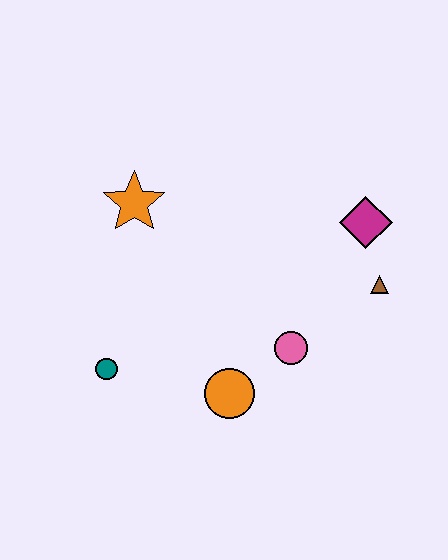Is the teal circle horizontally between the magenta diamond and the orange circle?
No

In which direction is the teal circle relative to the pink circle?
The teal circle is to the left of the pink circle.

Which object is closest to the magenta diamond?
The brown triangle is closest to the magenta diamond.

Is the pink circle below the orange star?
Yes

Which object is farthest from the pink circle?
The orange star is farthest from the pink circle.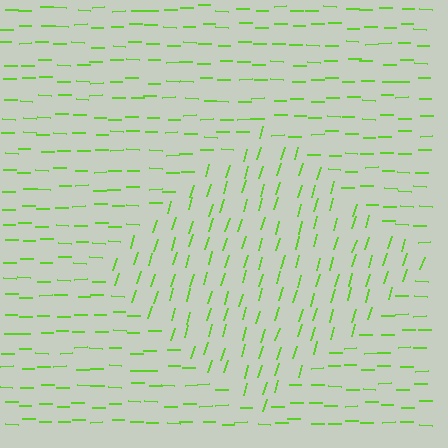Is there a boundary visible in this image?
Yes, there is a texture boundary formed by a change in line orientation.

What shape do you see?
I see a diamond.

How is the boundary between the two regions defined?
The boundary is defined purely by a change in line orientation (approximately 74 degrees difference). All lines are the same color and thickness.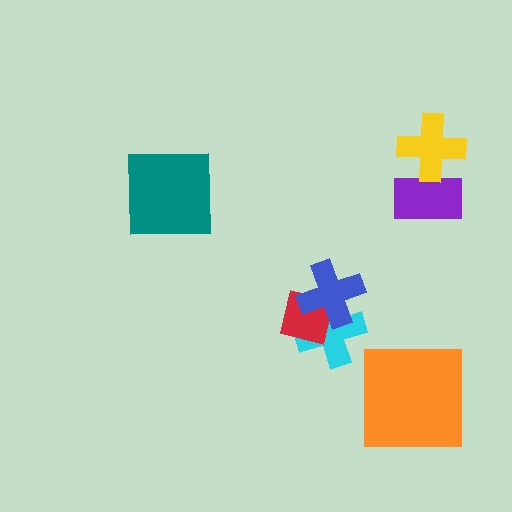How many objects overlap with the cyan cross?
2 objects overlap with the cyan cross.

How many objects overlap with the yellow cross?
1 object overlaps with the yellow cross.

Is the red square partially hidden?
Yes, it is partially covered by another shape.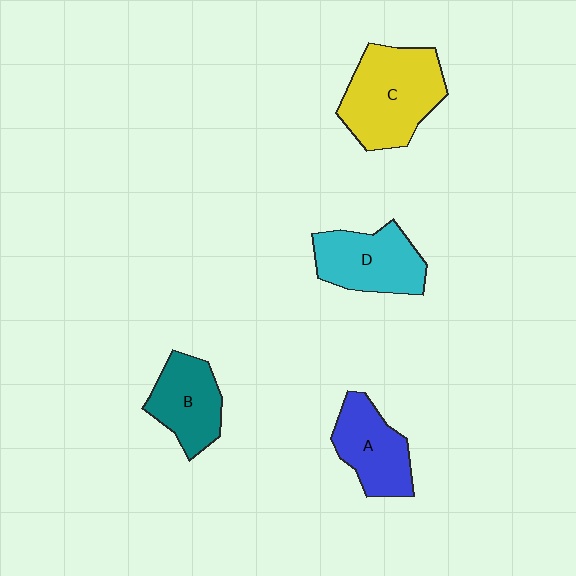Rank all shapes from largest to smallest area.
From largest to smallest: C (yellow), D (cyan), A (blue), B (teal).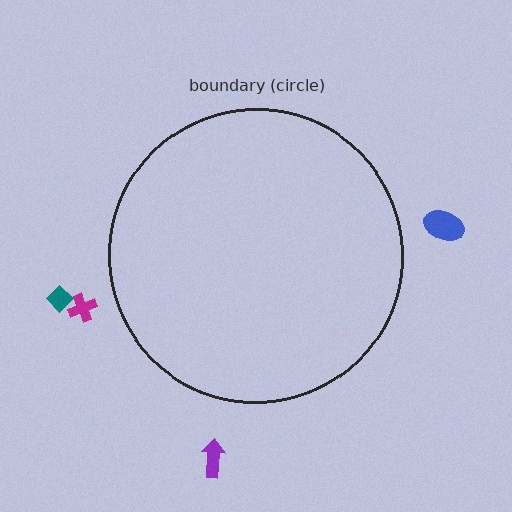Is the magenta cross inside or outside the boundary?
Outside.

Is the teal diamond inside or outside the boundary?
Outside.